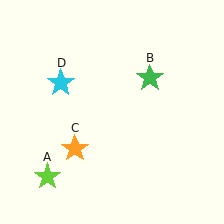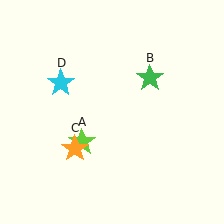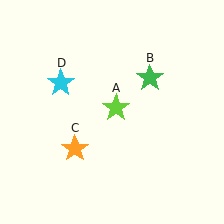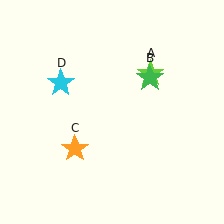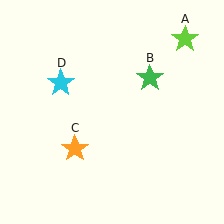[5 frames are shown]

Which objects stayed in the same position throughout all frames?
Green star (object B) and orange star (object C) and cyan star (object D) remained stationary.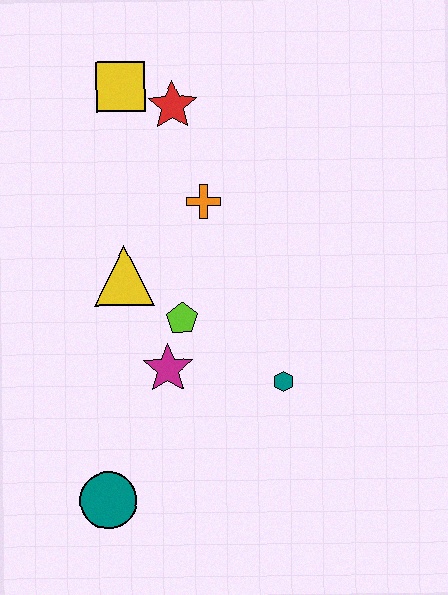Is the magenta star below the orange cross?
Yes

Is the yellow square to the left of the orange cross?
Yes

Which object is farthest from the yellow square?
The teal circle is farthest from the yellow square.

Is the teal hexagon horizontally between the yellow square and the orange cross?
No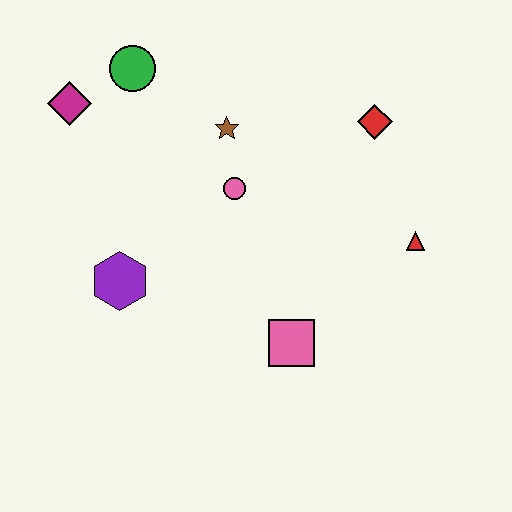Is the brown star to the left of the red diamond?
Yes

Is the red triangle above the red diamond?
No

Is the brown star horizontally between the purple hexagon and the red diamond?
Yes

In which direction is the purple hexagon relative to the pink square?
The purple hexagon is to the left of the pink square.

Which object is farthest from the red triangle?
The magenta diamond is farthest from the red triangle.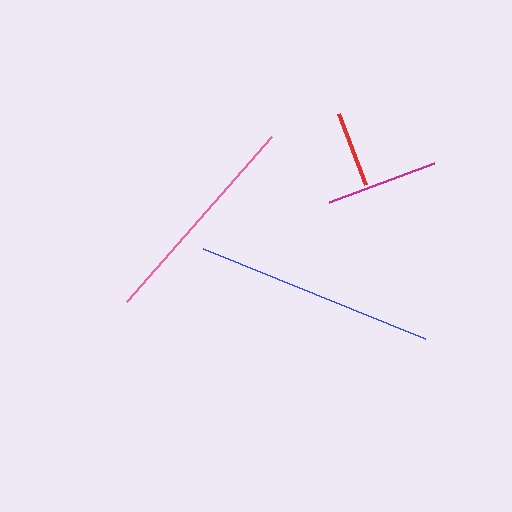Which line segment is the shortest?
The red line is the shortest at approximately 76 pixels.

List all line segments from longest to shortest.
From longest to shortest: blue, pink, magenta, red.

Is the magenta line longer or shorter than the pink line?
The pink line is longer than the magenta line.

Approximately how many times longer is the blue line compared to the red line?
The blue line is approximately 3.2 times the length of the red line.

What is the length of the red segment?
The red segment is approximately 76 pixels long.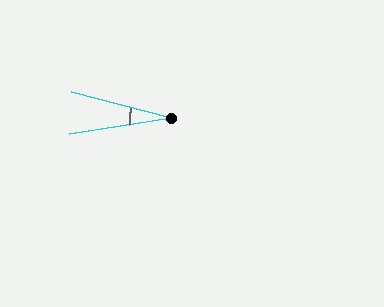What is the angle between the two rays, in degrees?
Approximately 23 degrees.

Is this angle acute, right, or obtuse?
It is acute.